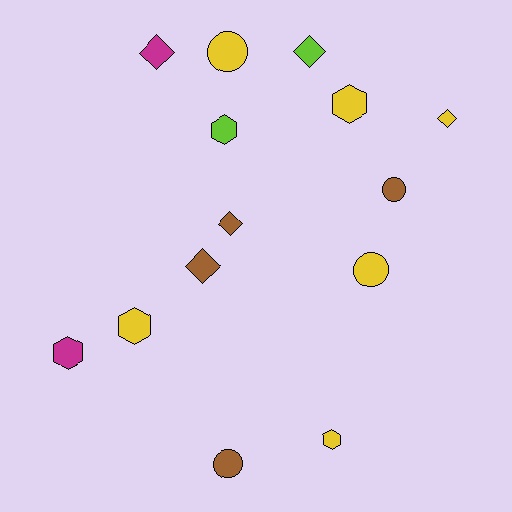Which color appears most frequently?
Yellow, with 6 objects.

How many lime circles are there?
There are no lime circles.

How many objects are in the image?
There are 14 objects.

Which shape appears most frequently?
Diamond, with 5 objects.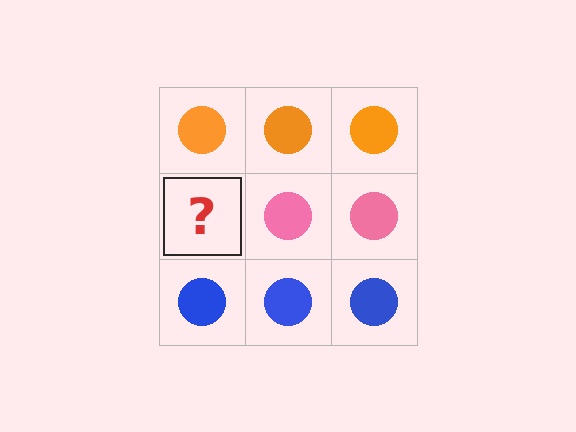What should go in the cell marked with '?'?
The missing cell should contain a pink circle.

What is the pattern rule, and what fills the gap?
The rule is that each row has a consistent color. The gap should be filled with a pink circle.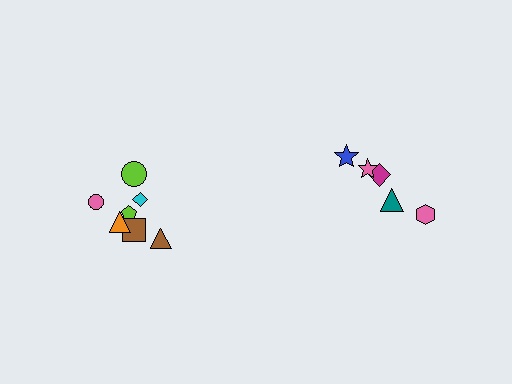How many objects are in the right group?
There are 5 objects.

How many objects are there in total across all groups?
There are 12 objects.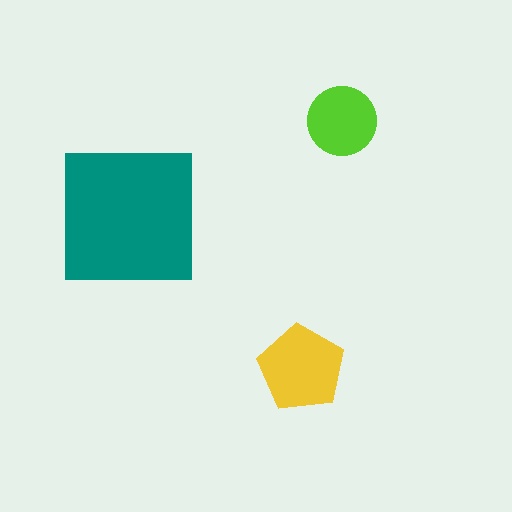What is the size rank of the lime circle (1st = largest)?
3rd.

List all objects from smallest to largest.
The lime circle, the yellow pentagon, the teal square.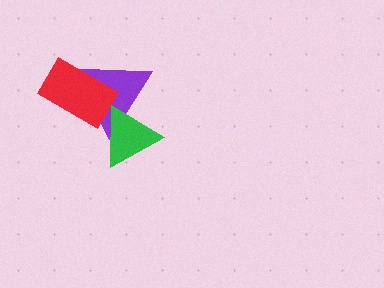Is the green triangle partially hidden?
No, no other shape covers it.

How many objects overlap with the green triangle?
1 object overlaps with the green triangle.